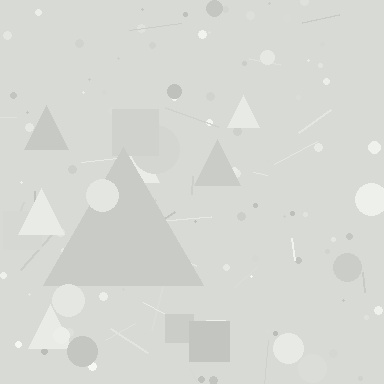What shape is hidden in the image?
A triangle is hidden in the image.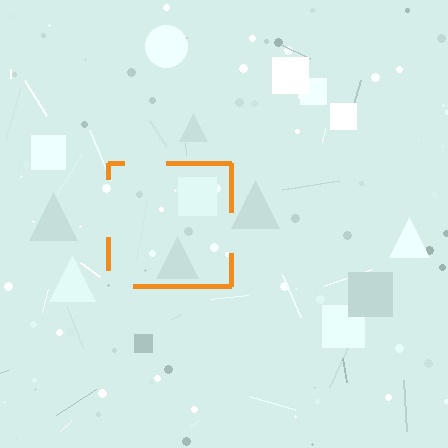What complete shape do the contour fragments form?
The contour fragments form a square.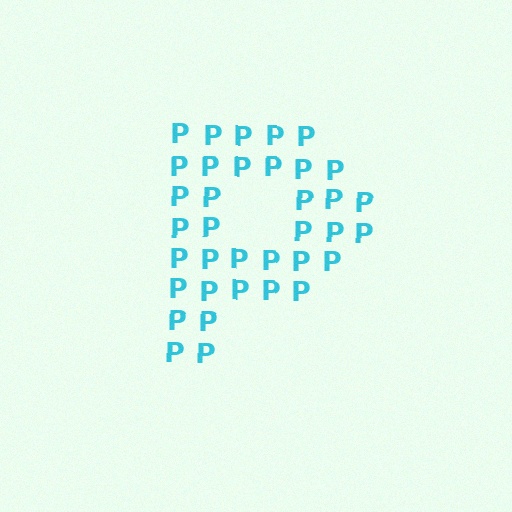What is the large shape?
The large shape is the letter P.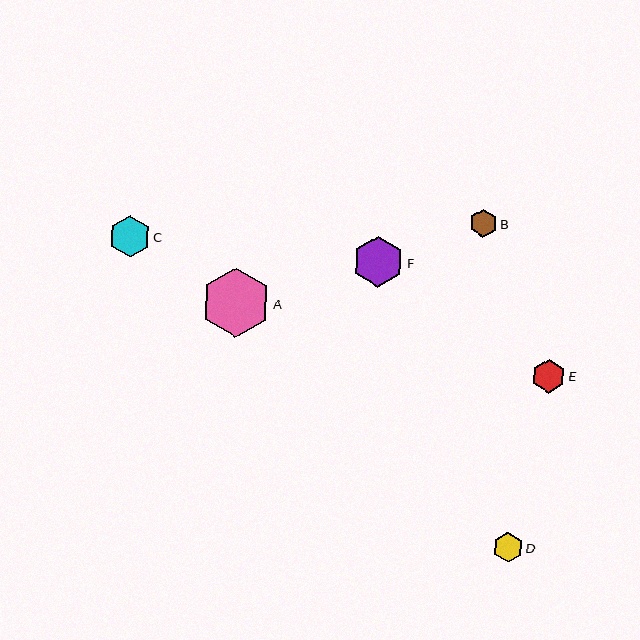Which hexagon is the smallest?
Hexagon B is the smallest with a size of approximately 28 pixels.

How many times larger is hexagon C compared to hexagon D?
Hexagon C is approximately 1.4 times the size of hexagon D.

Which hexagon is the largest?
Hexagon A is the largest with a size of approximately 69 pixels.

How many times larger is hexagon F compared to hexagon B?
Hexagon F is approximately 1.8 times the size of hexagon B.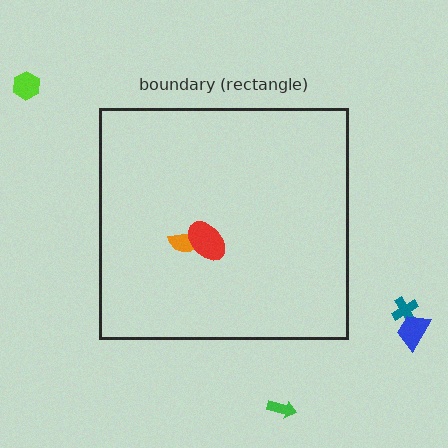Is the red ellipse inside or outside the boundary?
Inside.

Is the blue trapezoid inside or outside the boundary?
Outside.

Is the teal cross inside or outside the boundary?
Outside.